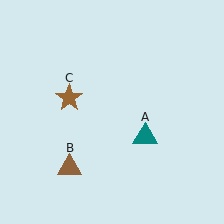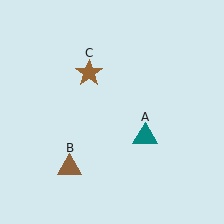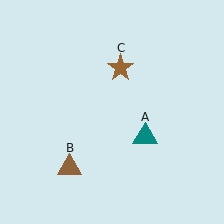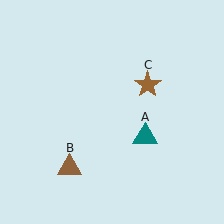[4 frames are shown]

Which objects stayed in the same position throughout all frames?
Teal triangle (object A) and brown triangle (object B) remained stationary.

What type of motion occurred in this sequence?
The brown star (object C) rotated clockwise around the center of the scene.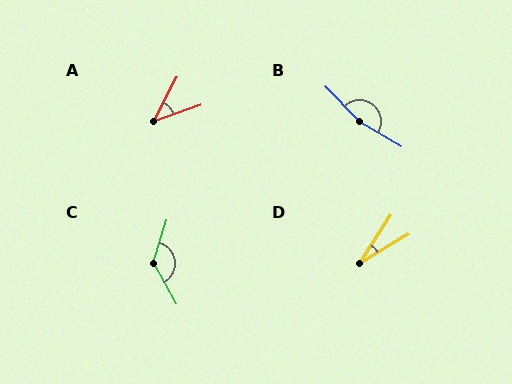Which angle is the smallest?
D, at approximately 25 degrees.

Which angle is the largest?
B, at approximately 166 degrees.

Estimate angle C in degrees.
Approximately 134 degrees.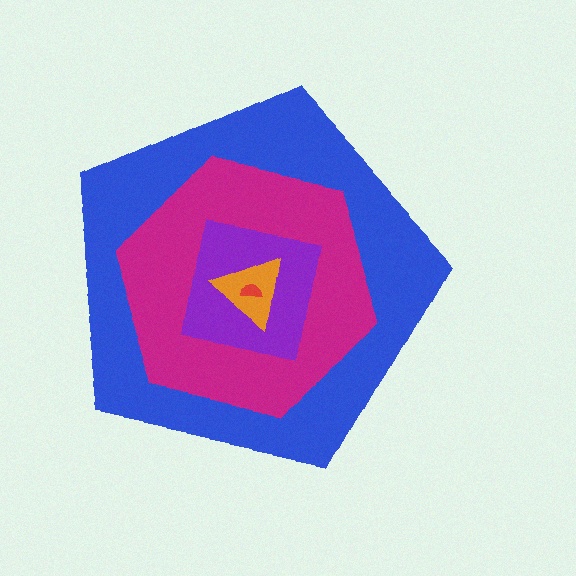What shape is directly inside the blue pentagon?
The magenta hexagon.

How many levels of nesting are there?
5.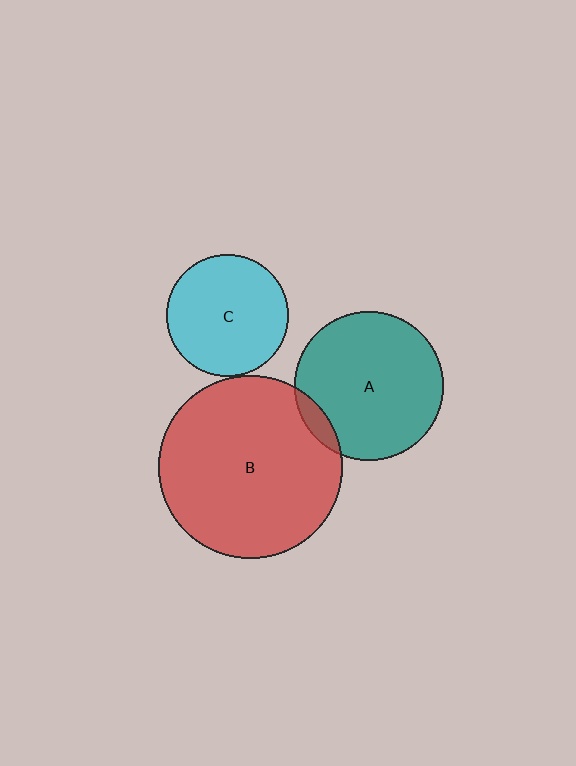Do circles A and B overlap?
Yes.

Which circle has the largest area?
Circle B (red).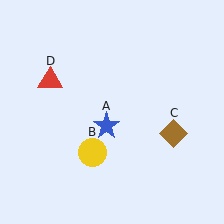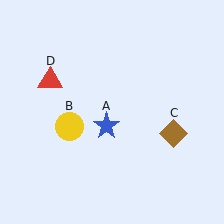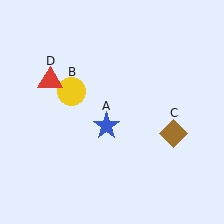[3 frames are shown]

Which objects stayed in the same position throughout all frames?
Blue star (object A) and brown diamond (object C) and red triangle (object D) remained stationary.